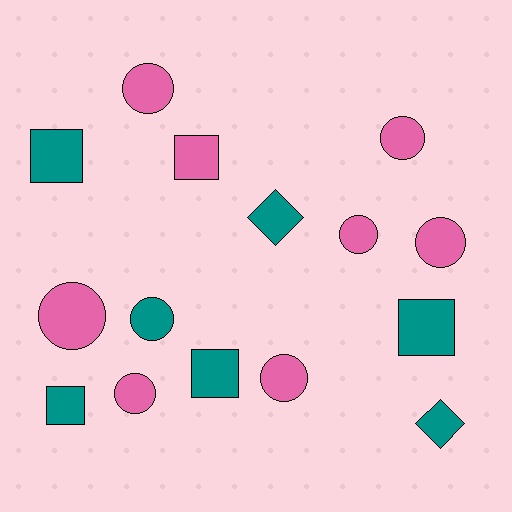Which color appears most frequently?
Pink, with 8 objects.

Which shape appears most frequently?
Circle, with 8 objects.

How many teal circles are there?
There is 1 teal circle.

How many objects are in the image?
There are 15 objects.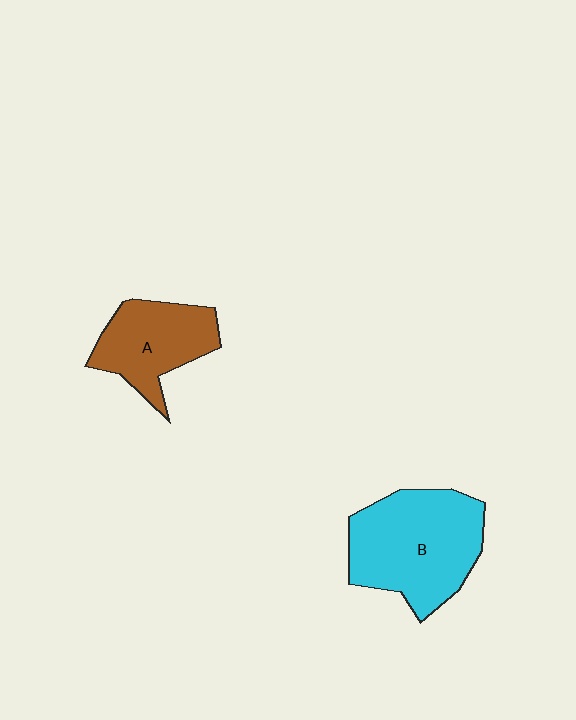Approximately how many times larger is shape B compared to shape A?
Approximately 1.5 times.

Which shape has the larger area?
Shape B (cyan).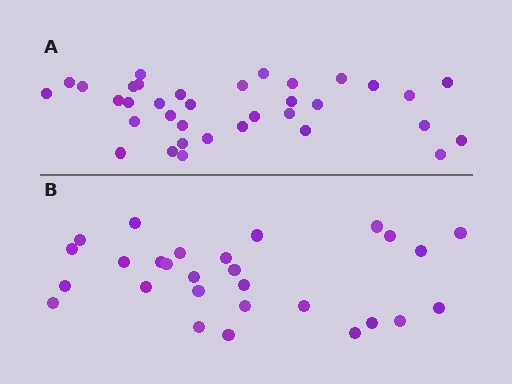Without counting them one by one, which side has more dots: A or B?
Region A (the top region) has more dots.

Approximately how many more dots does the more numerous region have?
Region A has roughly 8 or so more dots than region B.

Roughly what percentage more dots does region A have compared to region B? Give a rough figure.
About 25% more.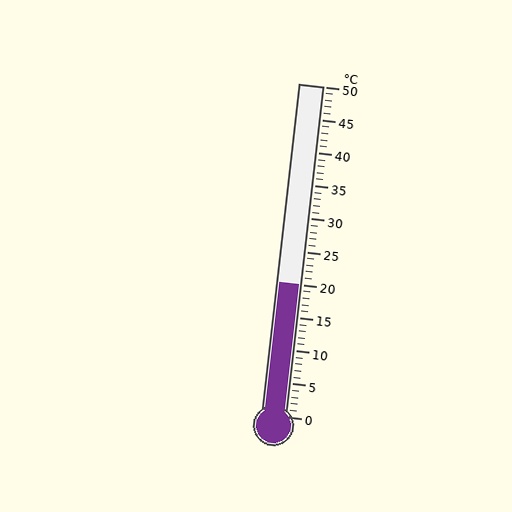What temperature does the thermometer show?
The thermometer shows approximately 20°C.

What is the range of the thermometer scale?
The thermometer scale ranges from 0°C to 50°C.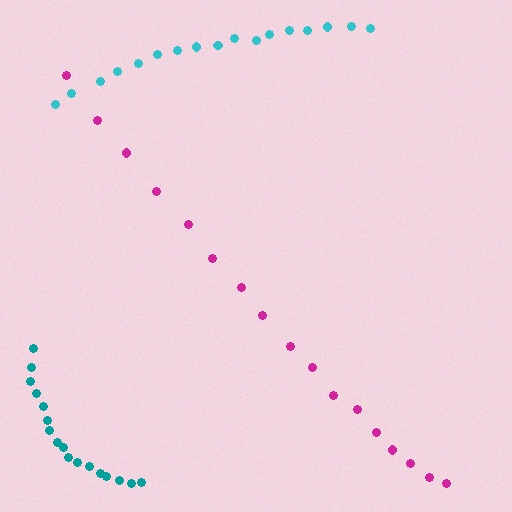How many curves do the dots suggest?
There are 3 distinct paths.